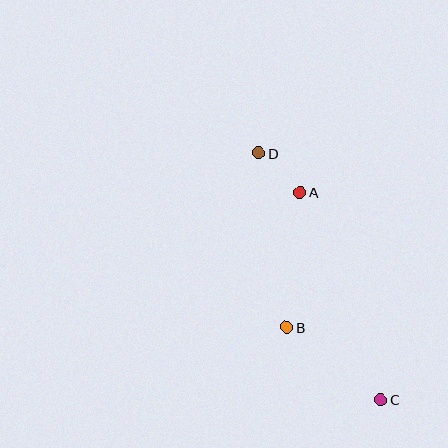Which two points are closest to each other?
Points A and D are closest to each other.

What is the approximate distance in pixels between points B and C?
The distance between B and C is approximately 119 pixels.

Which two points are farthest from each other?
Points C and D are farthest from each other.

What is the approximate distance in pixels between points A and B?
The distance between A and B is approximately 136 pixels.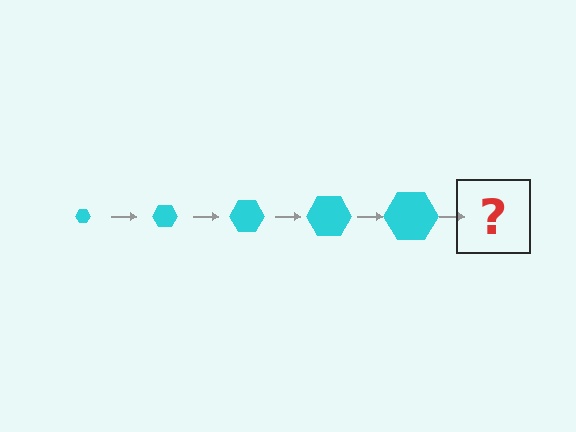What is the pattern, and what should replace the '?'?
The pattern is that the hexagon gets progressively larger each step. The '?' should be a cyan hexagon, larger than the previous one.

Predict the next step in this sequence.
The next step is a cyan hexagon, larger than the previous one.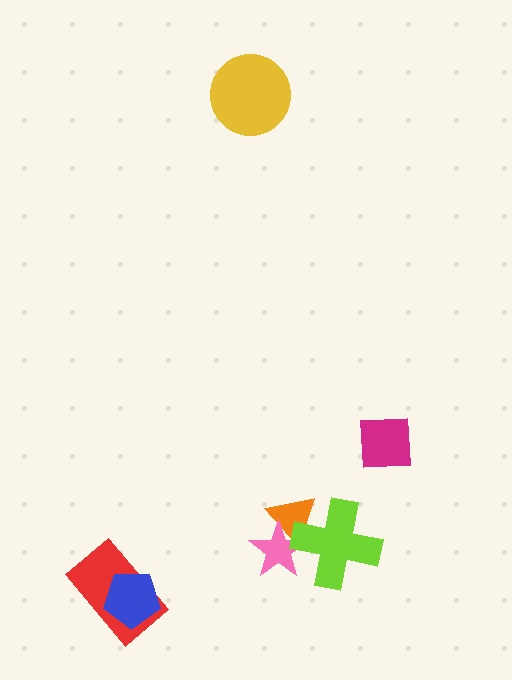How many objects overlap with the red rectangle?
1 object overlaps with the red rectangle.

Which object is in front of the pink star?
The lime cross is in front of the pink star.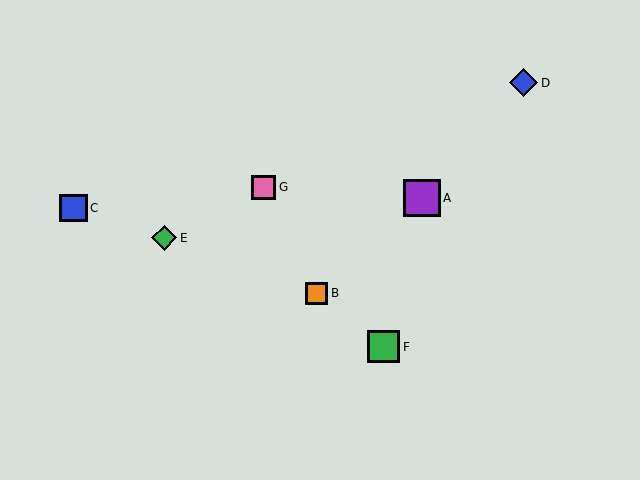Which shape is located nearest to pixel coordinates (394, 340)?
The green square (labeled F) at (383, 347) is nearest to that location.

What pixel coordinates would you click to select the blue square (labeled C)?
Click at (74, 208) to select the blue square C.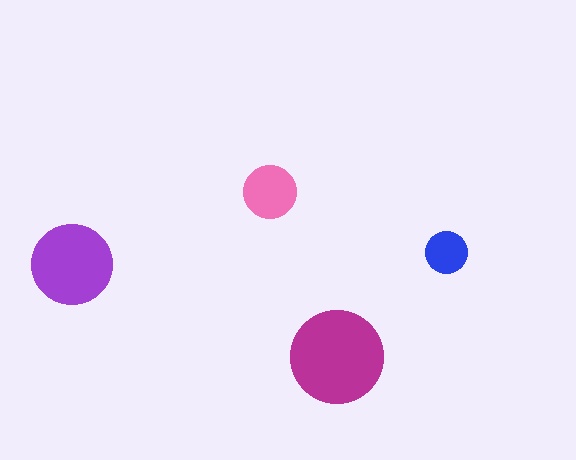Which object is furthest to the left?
The purple circle is leftmost.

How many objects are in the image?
There are 4 objects in the image.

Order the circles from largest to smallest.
the magenta one, the purple one, the pink one, the blue one.